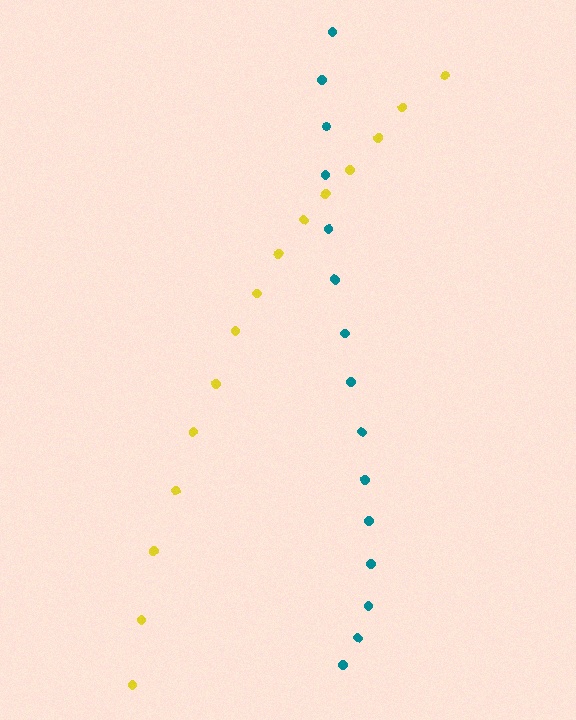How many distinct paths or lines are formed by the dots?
There are 2 distinct paths.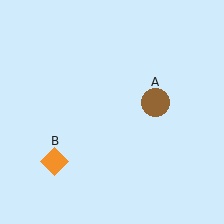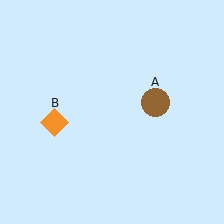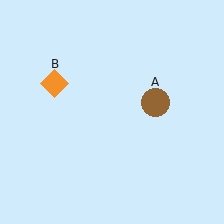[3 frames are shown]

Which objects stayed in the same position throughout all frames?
Brown circle (object A) remained stationary.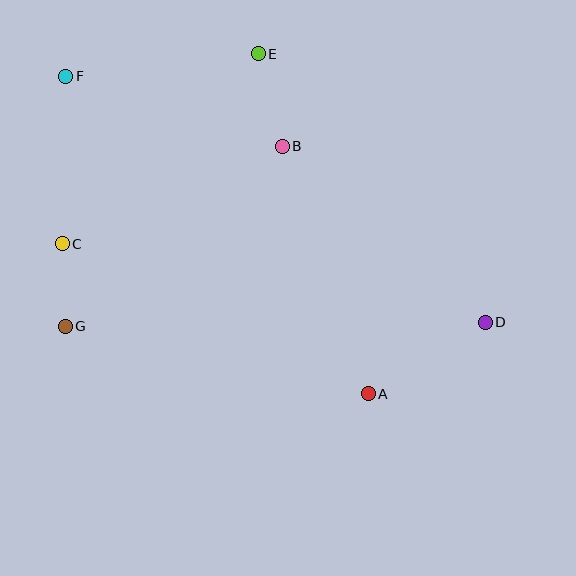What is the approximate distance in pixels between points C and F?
The distance between C and F is approximately 167 pixels.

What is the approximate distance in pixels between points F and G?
The distance between F and G is approximately 250 pixels.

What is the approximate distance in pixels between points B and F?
The distance between B and F is approximately 227 pixels.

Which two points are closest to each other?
Points C and G are closest to each other.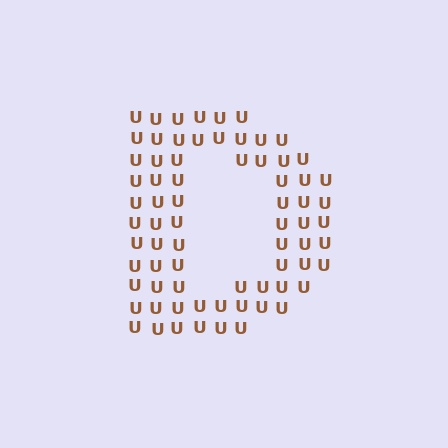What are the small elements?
The small elements are letter U's.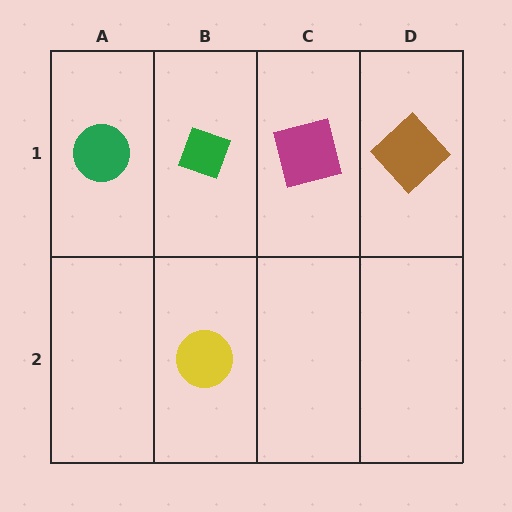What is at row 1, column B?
A green diamond.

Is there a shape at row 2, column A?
No, that cell is empty.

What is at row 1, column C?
A magenta square.